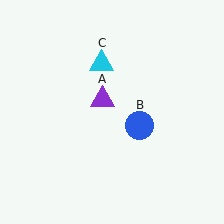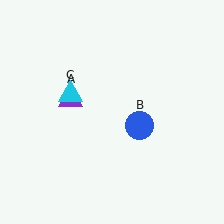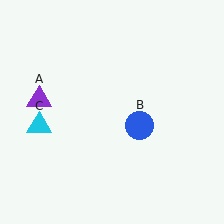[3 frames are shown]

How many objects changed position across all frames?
2 objects changed position: purple triangle (object A), cyan triangle (object C).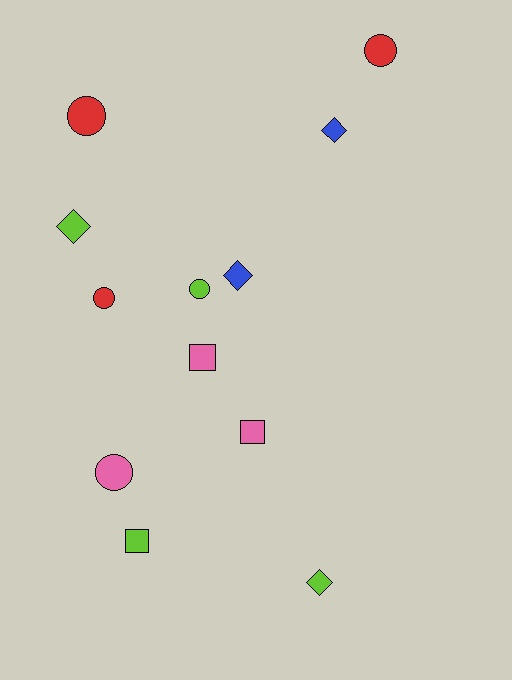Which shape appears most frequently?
Circle, with 5 objects.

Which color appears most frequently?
Lime, with 4 objects.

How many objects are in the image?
There are 12 objects.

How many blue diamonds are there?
There are 2 blue diamonds.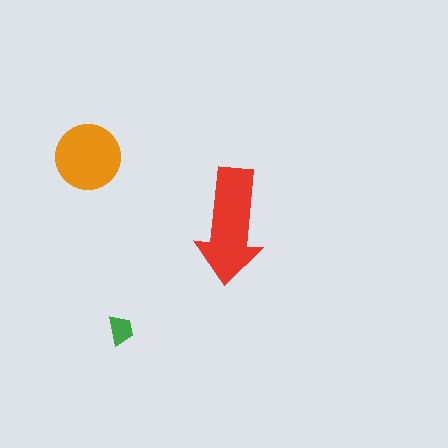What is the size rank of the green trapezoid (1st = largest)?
3rd.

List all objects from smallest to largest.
The green trapezoid, the orange circle, the red arrow.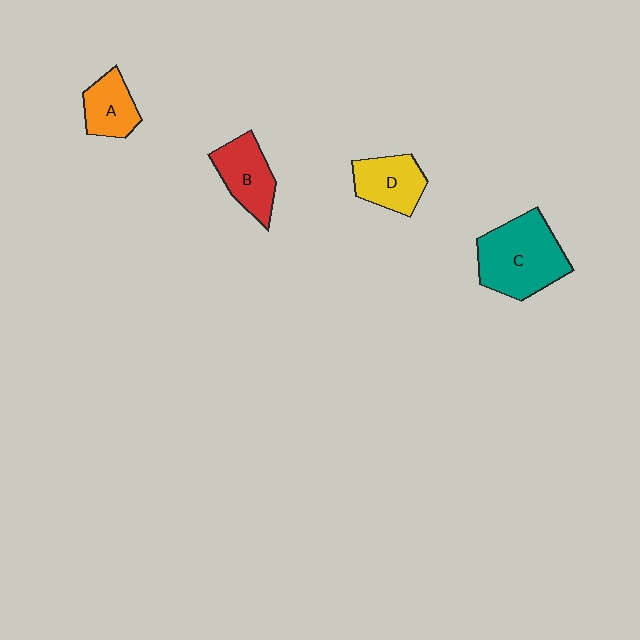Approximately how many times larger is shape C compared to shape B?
Approximately 1.6 times.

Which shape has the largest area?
Shape C (teal).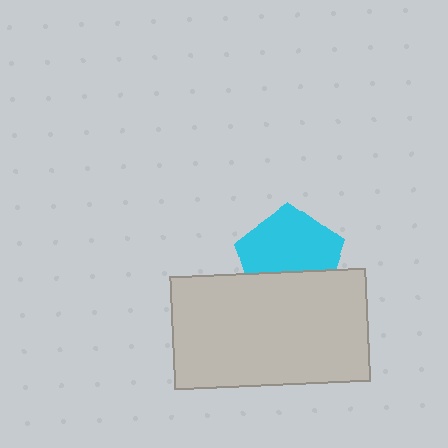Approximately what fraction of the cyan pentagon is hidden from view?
Roughly 36% of the cyan pentagon is hidden behind the light gray rectangle.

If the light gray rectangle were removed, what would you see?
You would see the complete cyan pentagon.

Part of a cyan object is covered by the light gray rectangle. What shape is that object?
It is a pentagon.